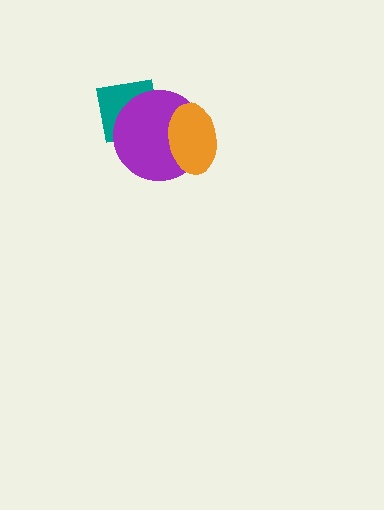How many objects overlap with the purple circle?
2 objects overlap with the purple circle.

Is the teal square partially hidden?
Yes, it is partially covered by another shape.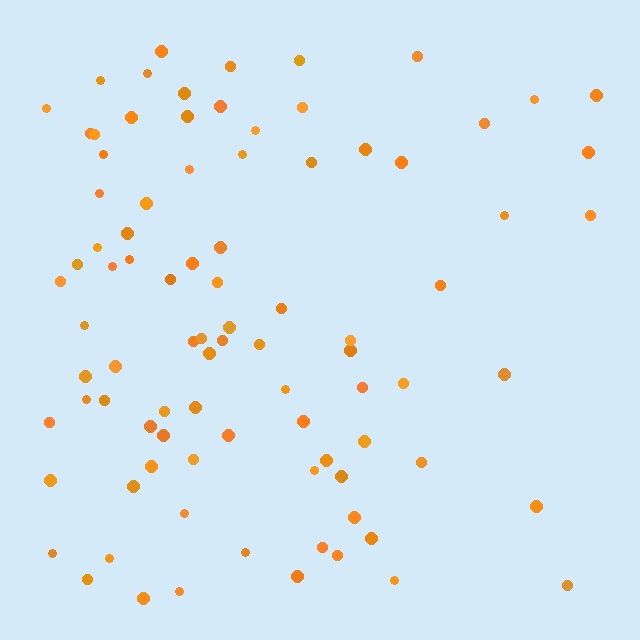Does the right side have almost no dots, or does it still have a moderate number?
Still a moderate number, just noticeably fewer than the left.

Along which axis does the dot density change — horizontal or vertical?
Horizontal.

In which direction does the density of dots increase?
From right to left, with the left side densest.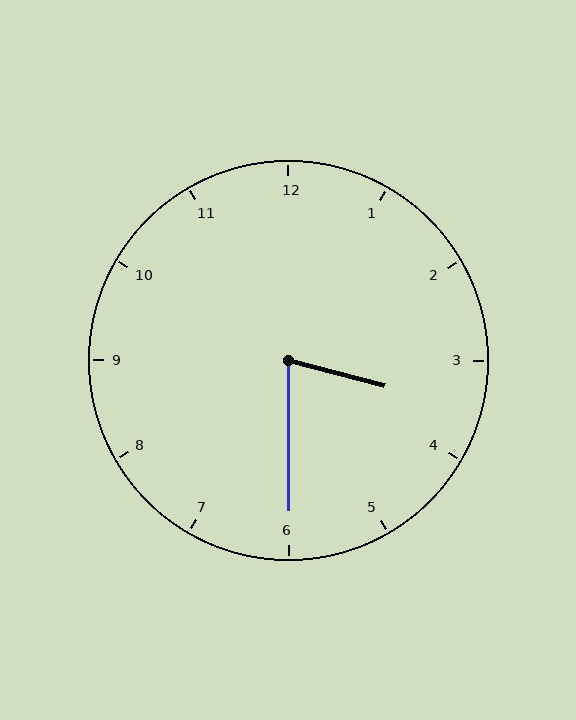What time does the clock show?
3:30.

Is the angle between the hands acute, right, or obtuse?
It is acute.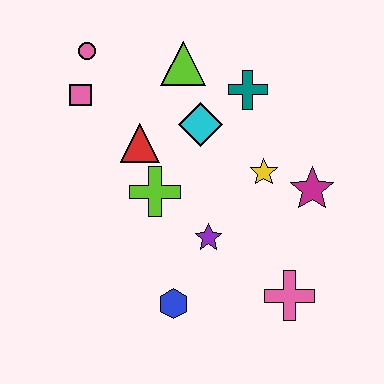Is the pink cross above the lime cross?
No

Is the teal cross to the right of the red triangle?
Yes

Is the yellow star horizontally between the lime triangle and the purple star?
No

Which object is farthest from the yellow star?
The pink circle is farthest from the yellow star.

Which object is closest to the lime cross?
The red triangle is closest to the lime cross.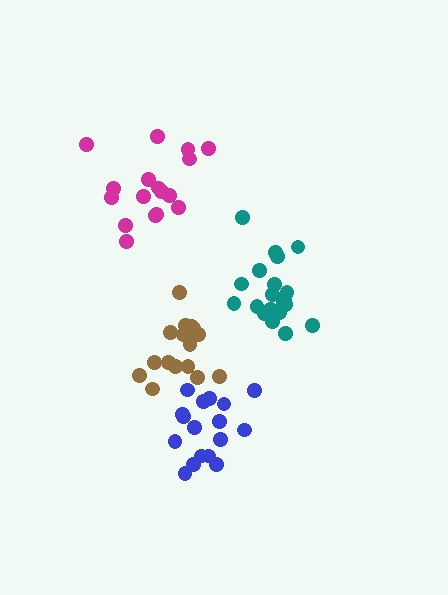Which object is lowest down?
The blue cluster is bottommost.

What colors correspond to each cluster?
The clusters are colored: blue, magenta, brown, teal.